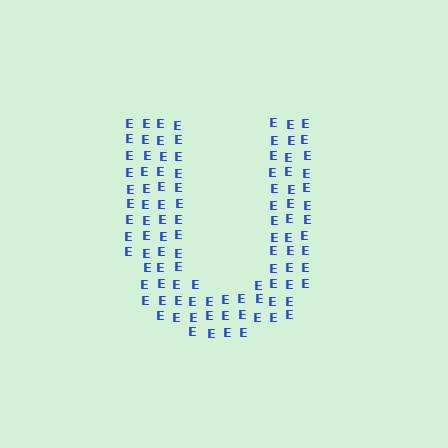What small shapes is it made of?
It is made of small letter E's.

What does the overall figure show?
The overall figure shows the letter U.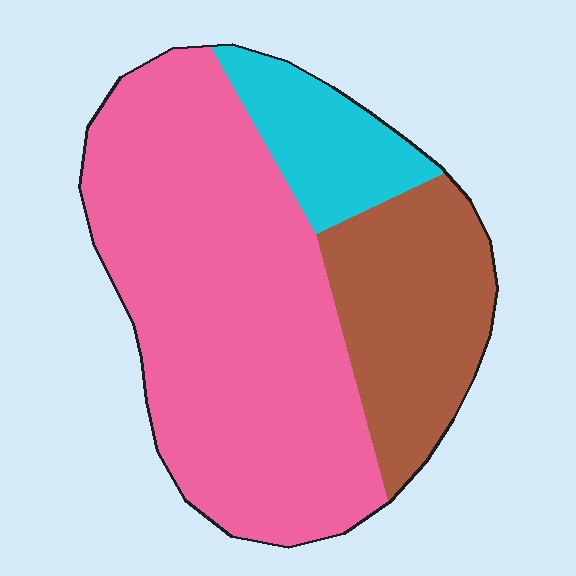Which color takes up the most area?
Pink, at roughly 65%.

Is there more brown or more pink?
Pink.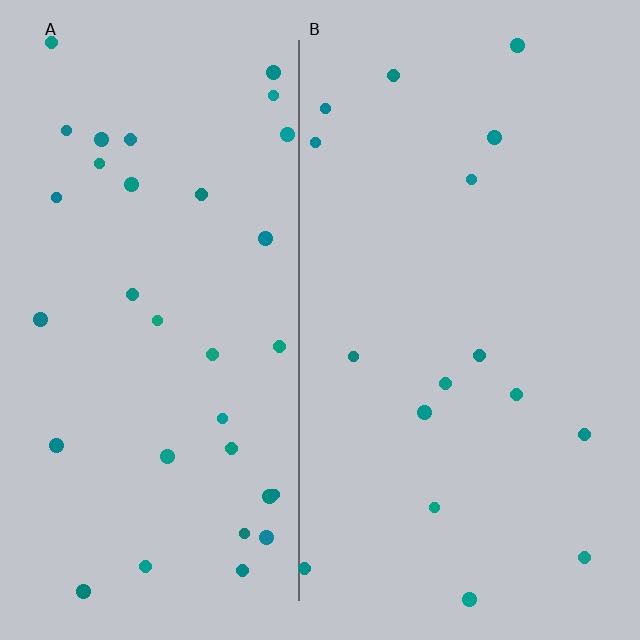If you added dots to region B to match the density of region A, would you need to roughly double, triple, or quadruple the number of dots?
Approximately double.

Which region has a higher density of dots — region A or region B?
A (the left).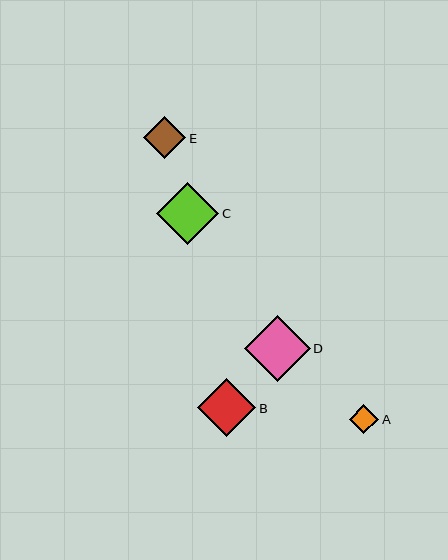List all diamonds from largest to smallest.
From largest to smallest: D, C, B, E, A.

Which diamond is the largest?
Diamond D is the largest with a size of approximately 66 pixels.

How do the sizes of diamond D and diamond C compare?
Diamond D and diamond C are approximately the same size.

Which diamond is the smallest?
Diamond A is the smallest with a size of approximately 29 pixels.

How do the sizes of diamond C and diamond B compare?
Diamond C and diamond B are approximately the same size.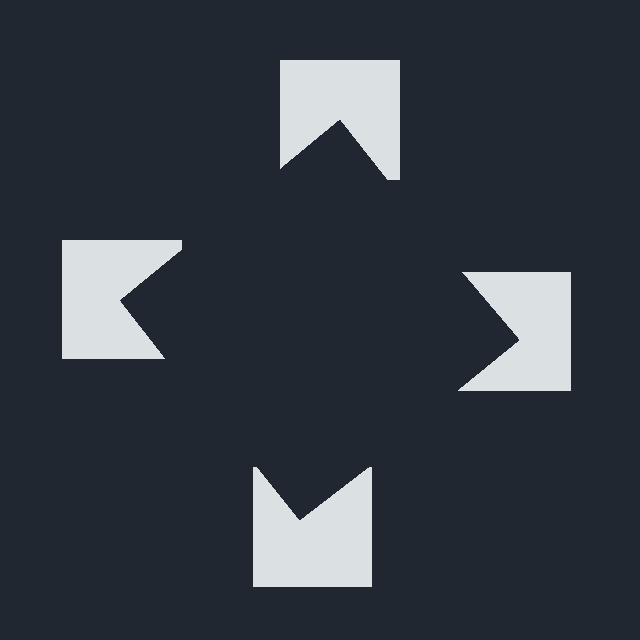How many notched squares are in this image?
There are 4 — one at each vertex of the illusory square.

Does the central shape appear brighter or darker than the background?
It typically appears slightly darker than the background, even though no actual brightness change is drawn.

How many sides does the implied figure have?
4 sides.